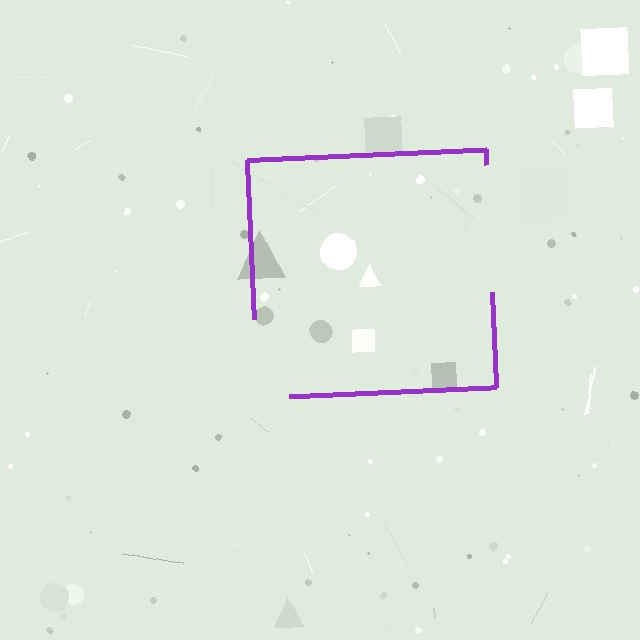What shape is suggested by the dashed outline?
The dashed outline suggests a square.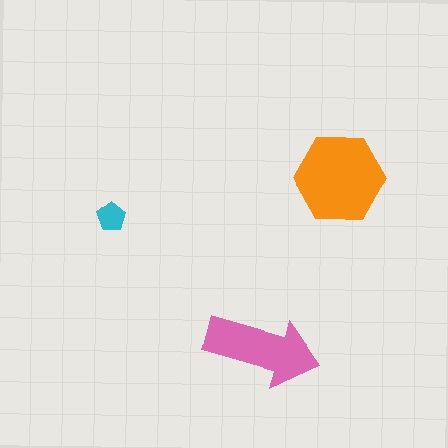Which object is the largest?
The orange hexagon.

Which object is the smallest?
The cyan pentagon.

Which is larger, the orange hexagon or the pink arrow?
The orange hexagon.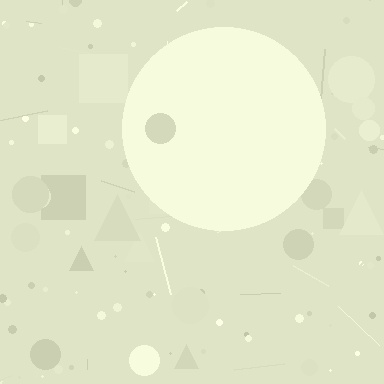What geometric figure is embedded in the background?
A circle is embedded in the background.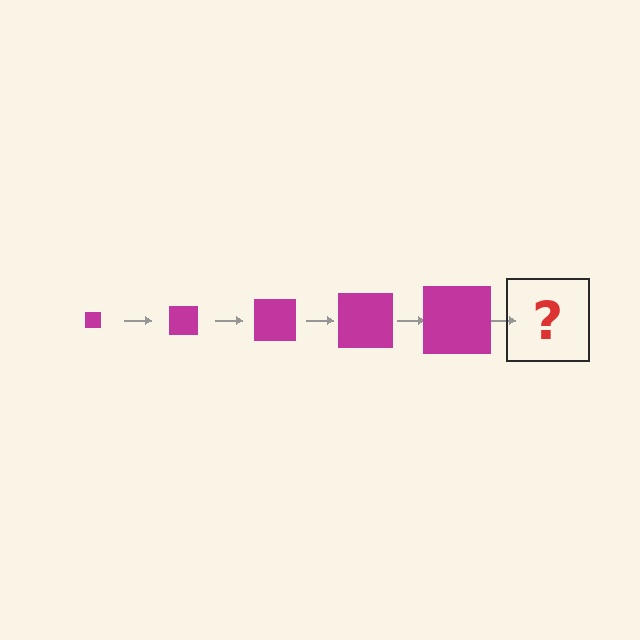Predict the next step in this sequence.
The next step is a magenta square, larger than the previous one.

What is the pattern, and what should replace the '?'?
The pattern is that the square gets progressively larger each step. The '?' should be a magenta square, larger than the previous one.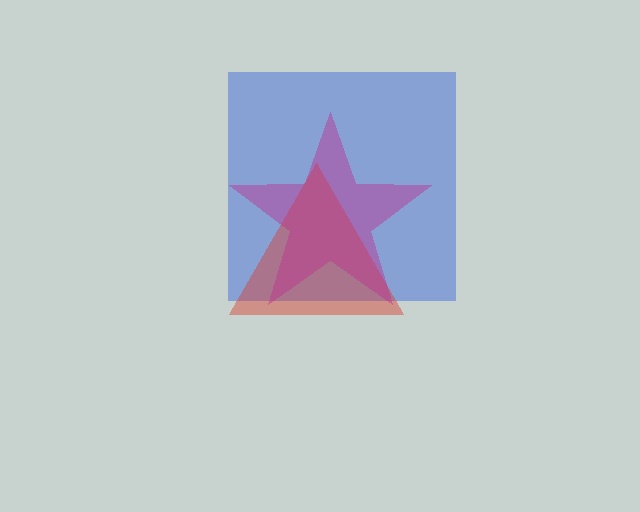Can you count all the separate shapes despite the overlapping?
Yes, there are 3 separate shapes.